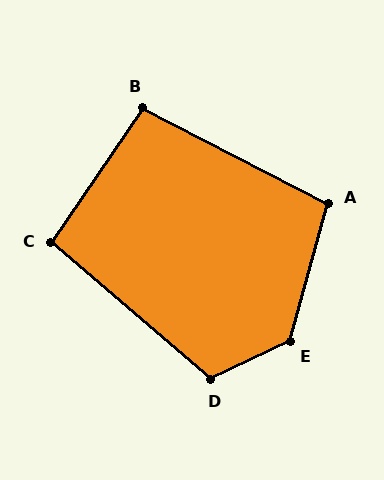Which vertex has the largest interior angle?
E, at approximately 131 degrees.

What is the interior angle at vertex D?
Approximately 113 degrees (obtuse).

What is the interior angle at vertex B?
Approximately 97 degrees (obtuse).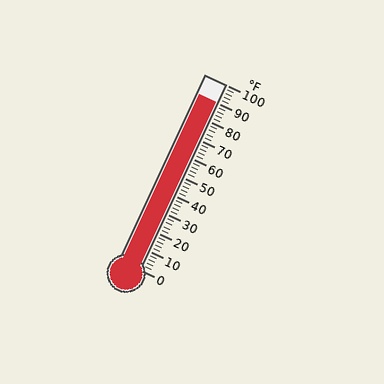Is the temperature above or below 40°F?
The temperature is above 40°F.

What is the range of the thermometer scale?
The thermometer scale ranges from 0°F to 100°F.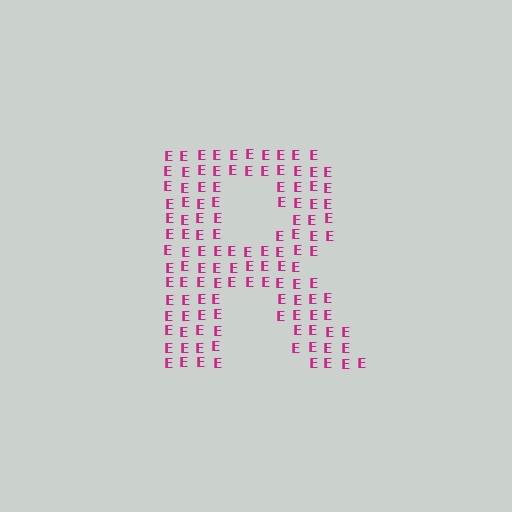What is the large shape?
The large shape is the letter R.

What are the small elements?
The small elements are letter E's.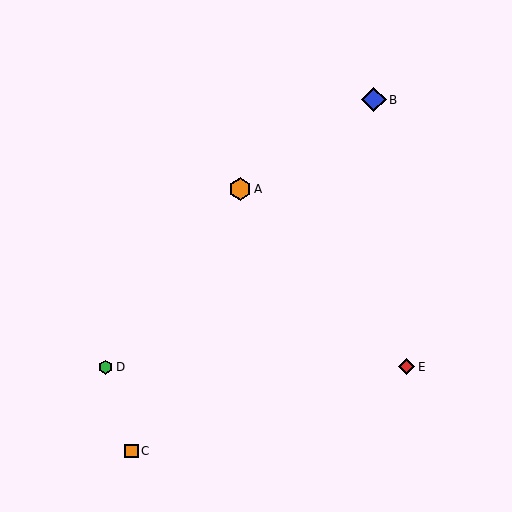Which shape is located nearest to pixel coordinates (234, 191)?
The orange hexagon (labeled A) at (240, 189) is nearest to that location.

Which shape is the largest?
The blue diamond (labeled B) is the largest.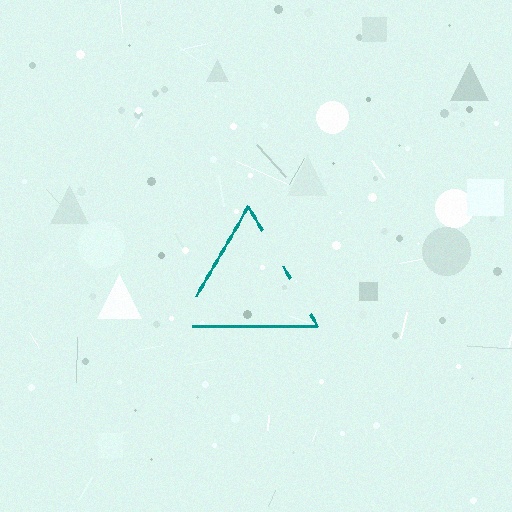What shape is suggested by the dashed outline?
The dashed outline suggests a triangle.